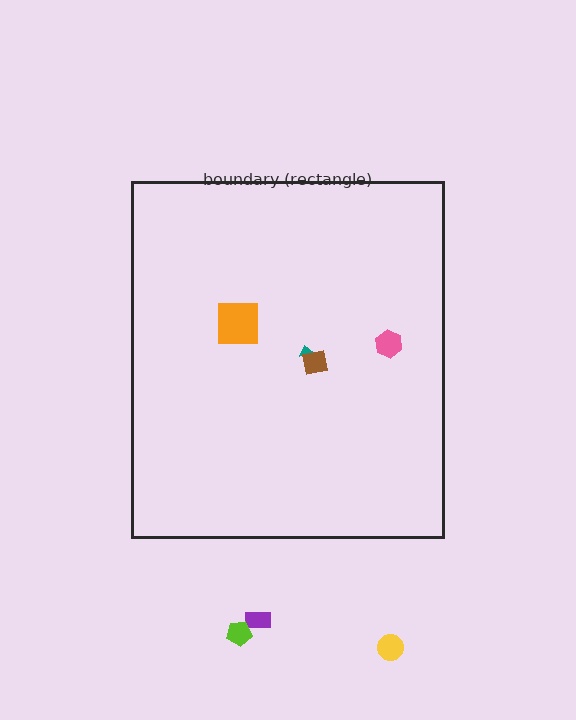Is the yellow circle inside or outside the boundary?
Outside.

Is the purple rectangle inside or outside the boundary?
Outside.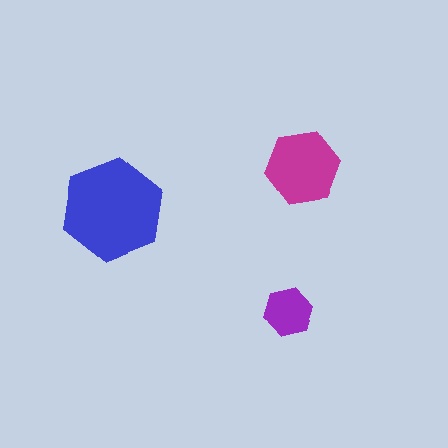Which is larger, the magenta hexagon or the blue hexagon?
The blue one.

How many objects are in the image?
There are 3 objects in the image.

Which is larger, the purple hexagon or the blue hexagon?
The blue one.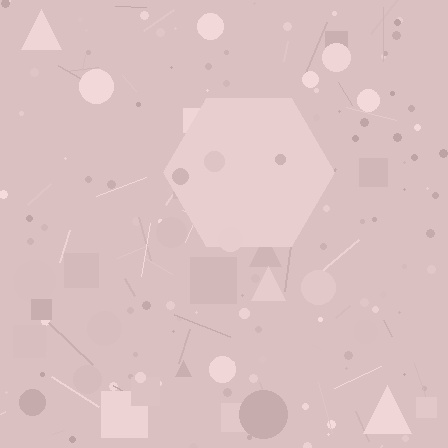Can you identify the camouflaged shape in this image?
The camouflaged shape is a hexagon.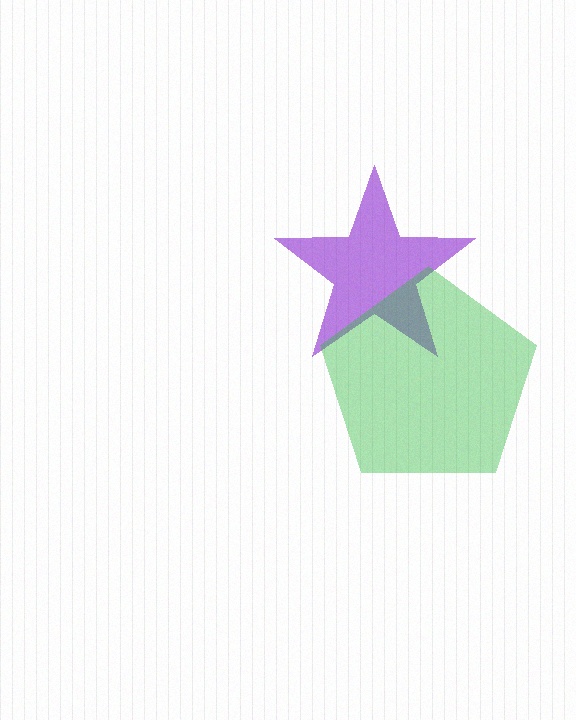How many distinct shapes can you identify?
There are 2 distinct shapes: a purple star, a green pentagon.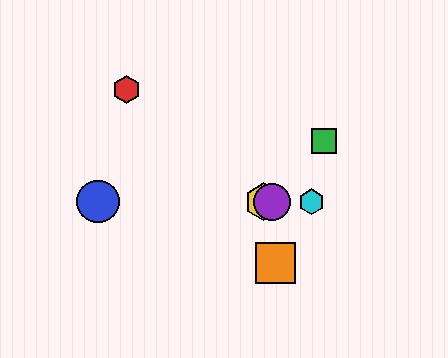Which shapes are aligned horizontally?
The blue circle, the yellow hexagon, the purple circle, the cyan hexagon are aligned horizontally.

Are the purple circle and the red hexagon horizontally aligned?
No, the purple circle is at y≈202 and the red hexagon is at y≈90.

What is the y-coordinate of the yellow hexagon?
The yellow hexagon is at y≈202.